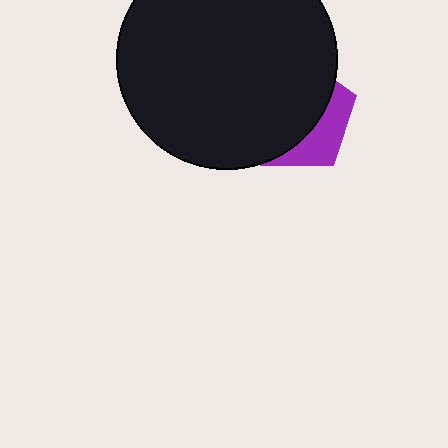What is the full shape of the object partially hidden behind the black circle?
The partially hidden object is a purple pentagon.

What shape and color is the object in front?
The object in front is a black circle.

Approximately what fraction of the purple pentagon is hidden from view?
Roughly 69% of the purple pentagon is hidden behind the black circle.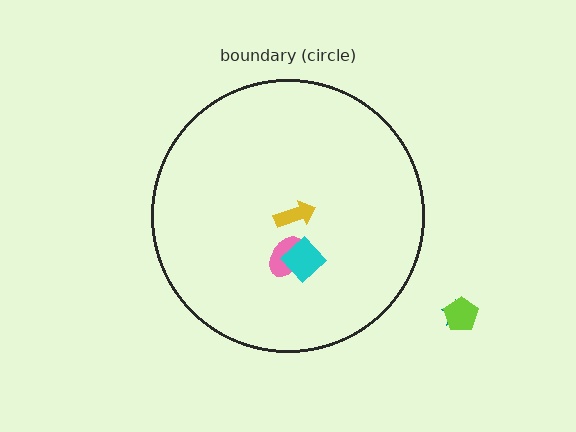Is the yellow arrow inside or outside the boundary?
Inside.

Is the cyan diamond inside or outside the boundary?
Inside.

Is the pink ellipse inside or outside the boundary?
Inside.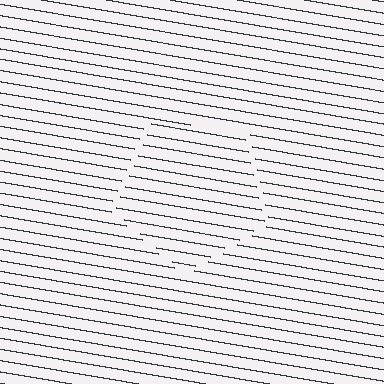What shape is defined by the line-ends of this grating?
An illusory pentagon. The interior of the shape contains the same grating, shifted by half a period — the contour is defined by the phase discontinuity where line-ends from the inner and outer gratings abut.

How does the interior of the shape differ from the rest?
The interior of the shape contains the same grating, shifted by half a period — the contour is defined by the phase discontinuity where line-ends from the inner and outer gratings abut.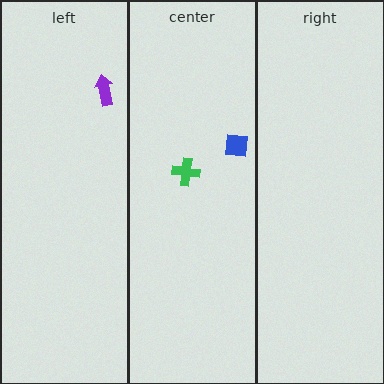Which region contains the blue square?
The center region.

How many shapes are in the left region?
1.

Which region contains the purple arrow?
The left region.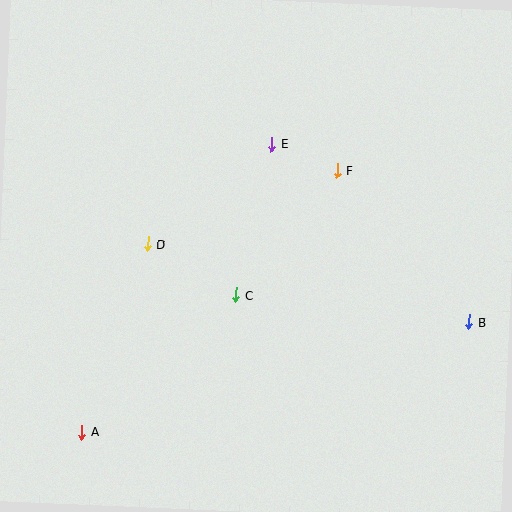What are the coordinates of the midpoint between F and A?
The midpoint between F and A is at (209, 301).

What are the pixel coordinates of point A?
Point A is at (82, 432).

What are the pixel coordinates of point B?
Point B is at (469, 322).